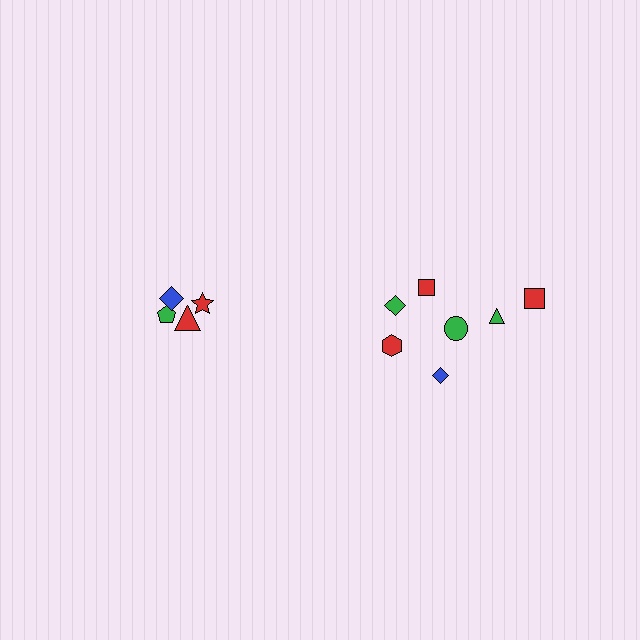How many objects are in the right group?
There are 7 objects.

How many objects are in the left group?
There are 4 objects.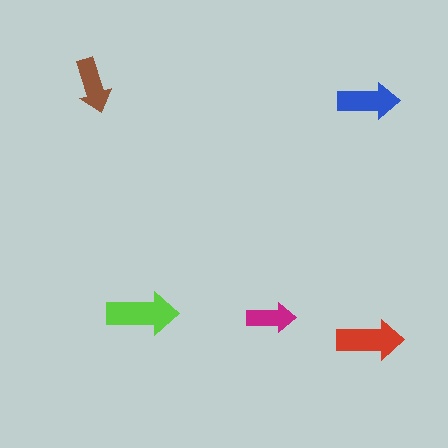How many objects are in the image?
There are 5 objects in the image.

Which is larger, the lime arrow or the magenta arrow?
The lime one.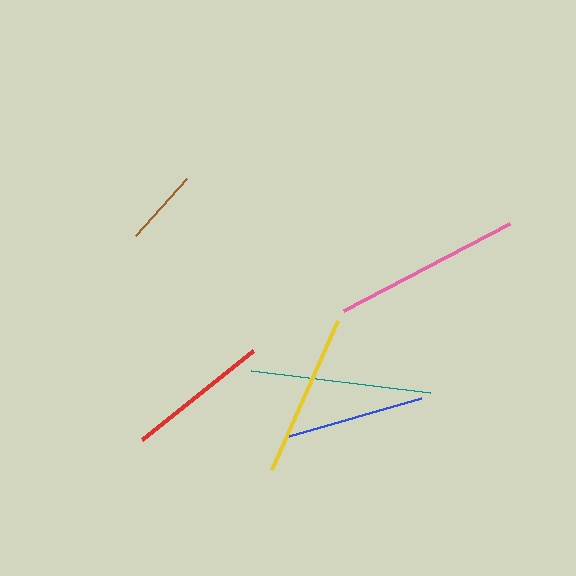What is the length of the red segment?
The red segment is approximately 143 pixels long.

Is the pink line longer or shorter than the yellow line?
The pink line is longer than the yellow line.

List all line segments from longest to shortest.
From longest to shortest: pink, teal, yellow, red, blue, brown.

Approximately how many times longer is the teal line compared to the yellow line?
The teal line is approximately 1.1 times the length of the yellow line.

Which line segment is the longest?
The pink line is the longest at approximately 188 pixels.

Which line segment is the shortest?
The brown line is the shortest at approximately 77 pixels.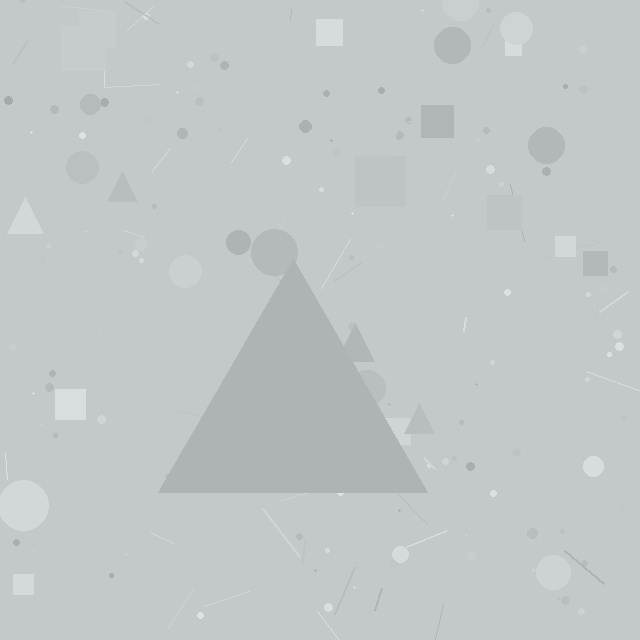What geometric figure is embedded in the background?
A triangle is embedded in the background.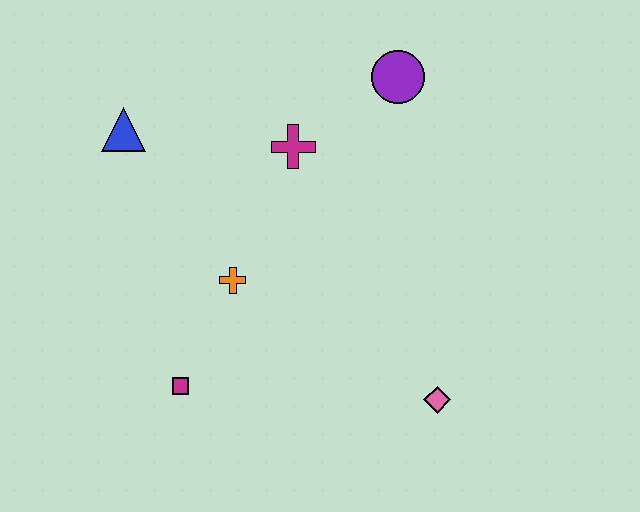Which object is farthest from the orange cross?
The purple circle is farthest from the orange cross.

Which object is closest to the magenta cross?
The purple circle is closest to the magenta cross.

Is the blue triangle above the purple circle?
No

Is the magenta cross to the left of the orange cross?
No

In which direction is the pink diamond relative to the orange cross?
The pink diamond is to the right of the orange cross.